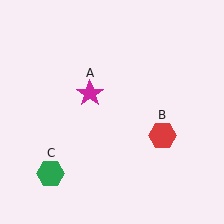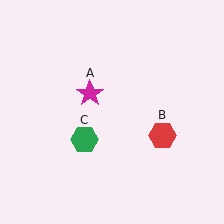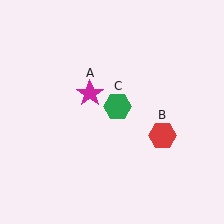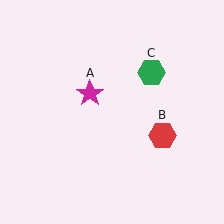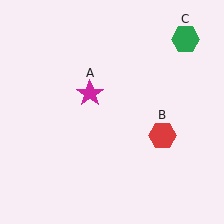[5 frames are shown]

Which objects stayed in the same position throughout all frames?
Magenta star (object A) and red hexagon (object B) remained stationary.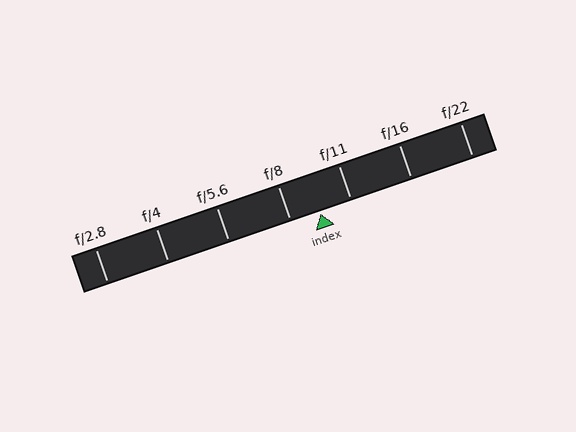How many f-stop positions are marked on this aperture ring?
There are 7 f-stop positions marked.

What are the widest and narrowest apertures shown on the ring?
The widest aperture shown is f/2.8 and the narrowest is f/22.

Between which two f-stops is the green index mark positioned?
The index mark is between f/8 and f/11.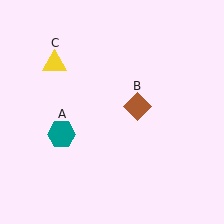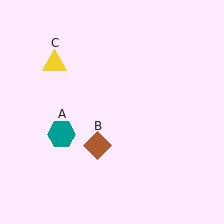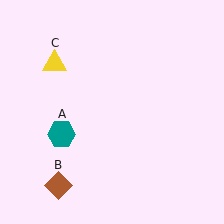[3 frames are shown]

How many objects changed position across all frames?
1 object changed position: brown diamond (object B).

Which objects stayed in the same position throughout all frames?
Teal hexagon (object A) and yellow triangle (object C) remained stationary.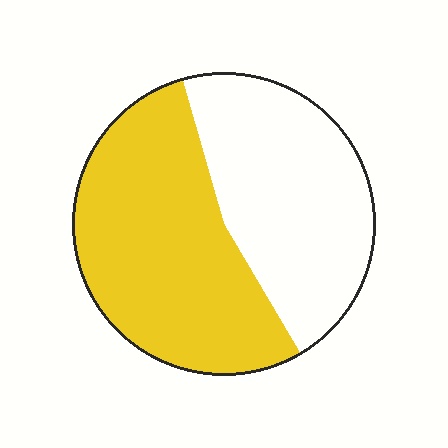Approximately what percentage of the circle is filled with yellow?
Approximately 55%.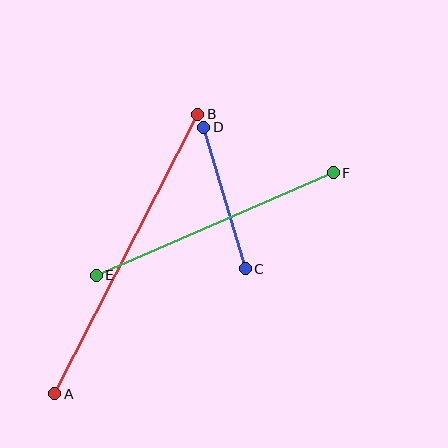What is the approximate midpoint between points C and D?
The midpoint is at approximately (225, 198) pixels.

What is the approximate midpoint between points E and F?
The midpoint is at approximately (215, 224) pixels.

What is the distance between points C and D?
The distance is approximately 148 pixels.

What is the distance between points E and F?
The distance is approximately 258 pixels.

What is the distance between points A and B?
The distance is approximately 314 pixels.